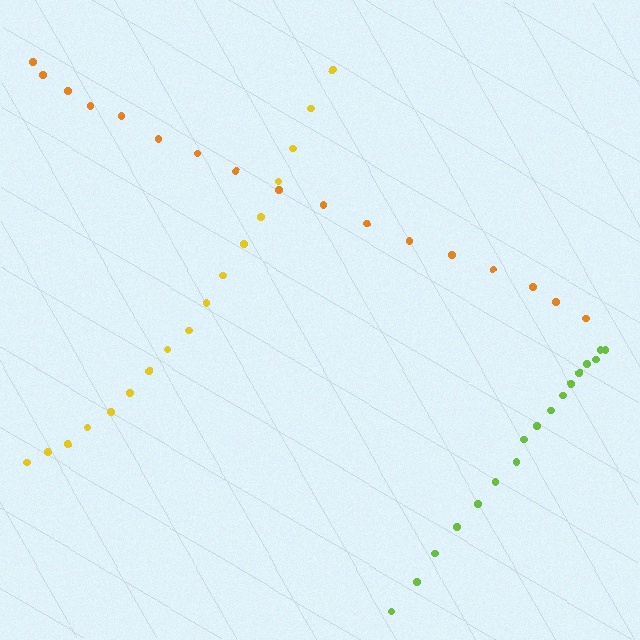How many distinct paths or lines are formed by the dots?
There are 3 distinct paths.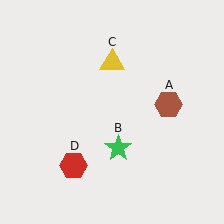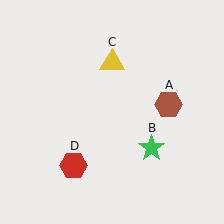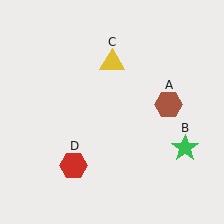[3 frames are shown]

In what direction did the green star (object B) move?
The green star (object B) moved right.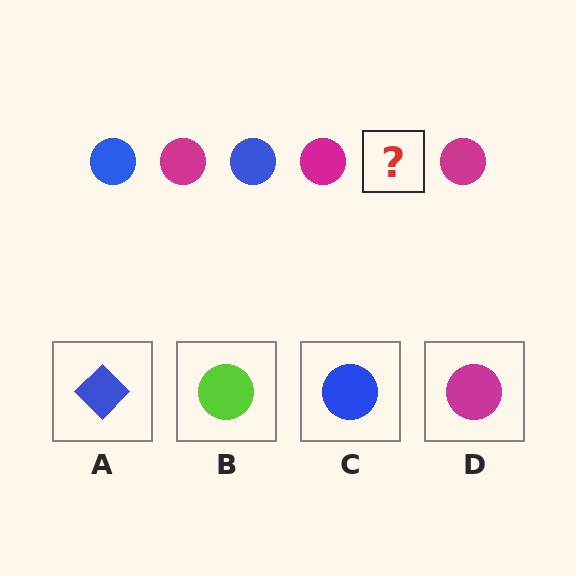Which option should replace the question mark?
Option C.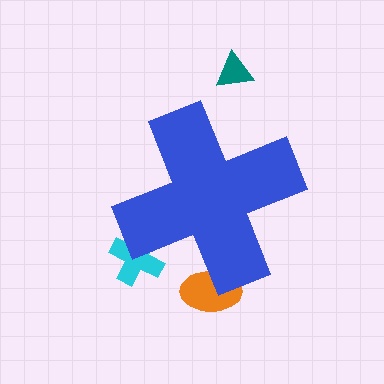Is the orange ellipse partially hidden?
Yes, the orange ellipse is partially hidden behind the blue cross.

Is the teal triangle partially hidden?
No, the teal triangle is fully visible.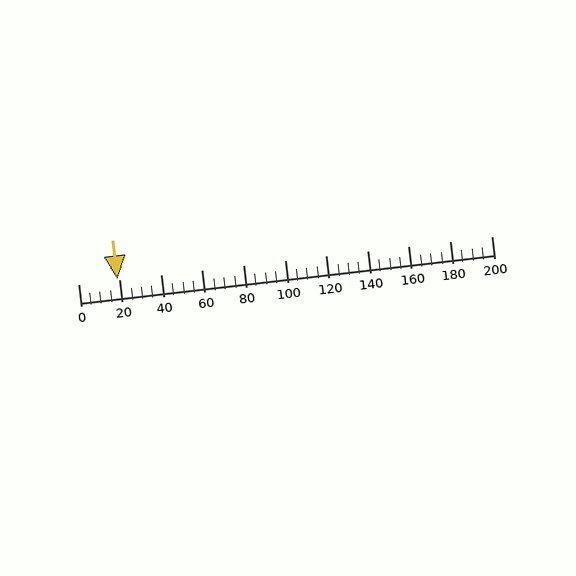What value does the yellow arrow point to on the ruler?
The yellow arrow points to approximately 19.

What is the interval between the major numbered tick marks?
The major tick marks are spaced 20 units apart.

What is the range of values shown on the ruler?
The ruler shows values from 0 to 200.